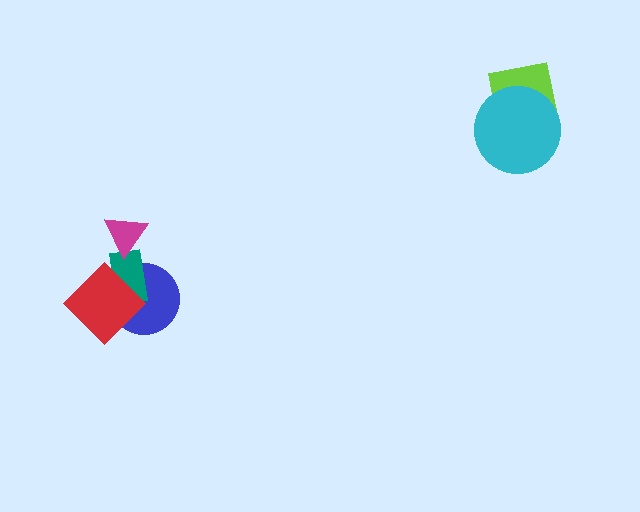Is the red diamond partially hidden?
No, no other shape covers it.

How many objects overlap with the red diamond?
2 objects overlap with the red diamond.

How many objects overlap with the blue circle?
2 objects overlap with the blue circle.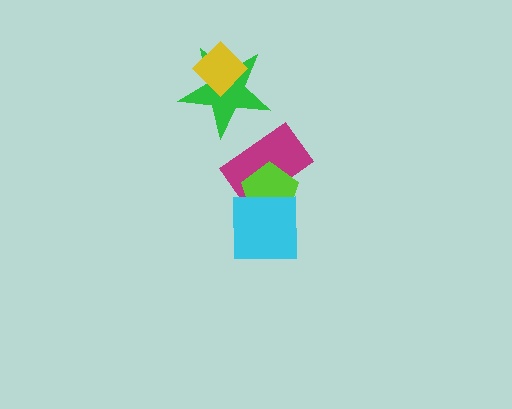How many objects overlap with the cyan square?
2 objects overlap with the cyan square.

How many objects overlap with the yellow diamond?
1 object overlaps with the yellow diamond.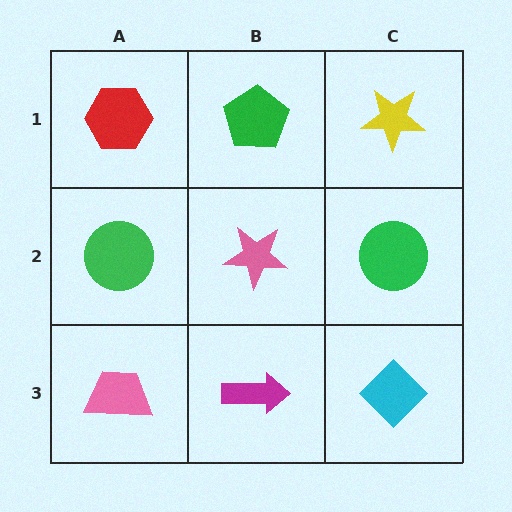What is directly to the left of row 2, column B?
A green circle.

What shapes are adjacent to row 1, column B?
A pink star (row 2, column B), a red hexagon (row 1, column A), a yellow star (row 1, column C).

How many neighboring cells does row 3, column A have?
2.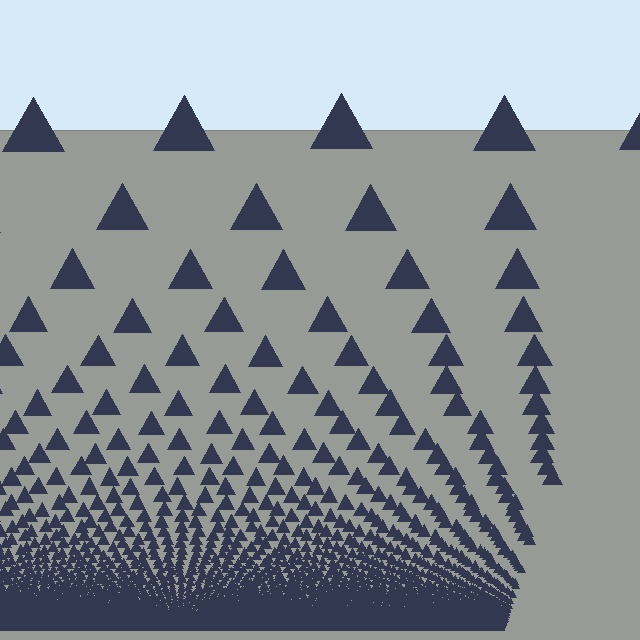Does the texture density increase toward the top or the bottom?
Density increases toward the bottom.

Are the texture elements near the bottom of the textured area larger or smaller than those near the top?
Smaller. The gradient is inverted — elements near the bottom are smaller and denser.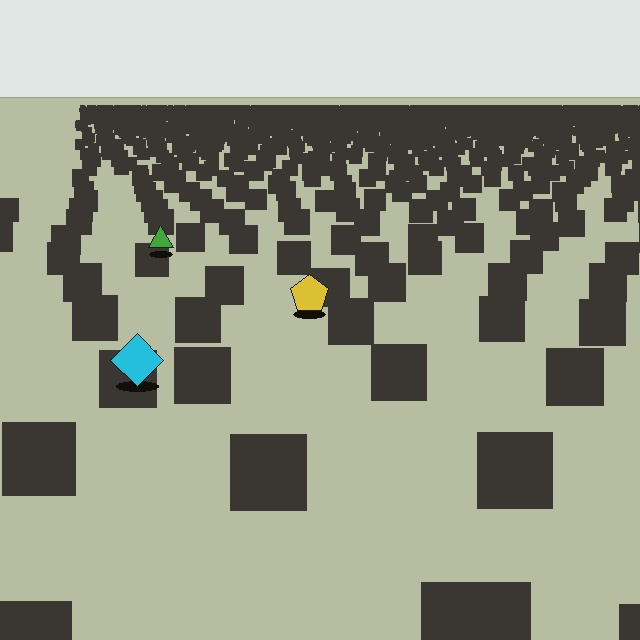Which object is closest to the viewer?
The cyan diamond is closest. The texture marks near it are larger and more spread out.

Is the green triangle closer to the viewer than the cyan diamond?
No. The cyan diamond is closer — you can tell from the texture gradient: the ground texture is coarser near it.